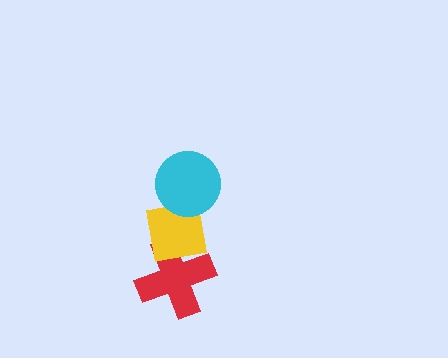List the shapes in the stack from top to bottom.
From top to bottom: the cyan circle, the yellow square, the red cross.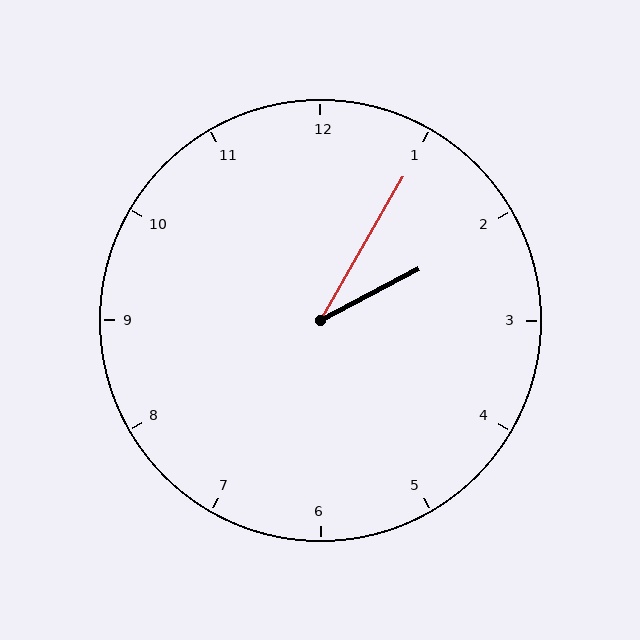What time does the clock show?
2:05.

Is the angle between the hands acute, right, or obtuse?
It is acute.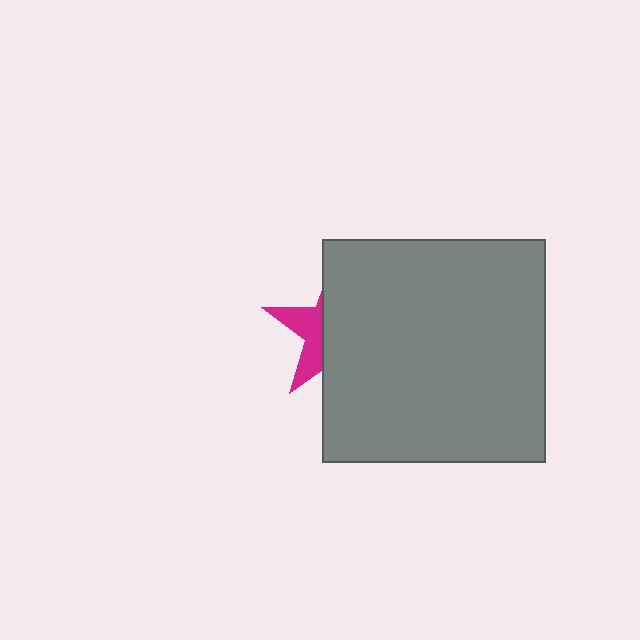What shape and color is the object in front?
The object in front is a gray square.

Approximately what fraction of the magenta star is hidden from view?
Roughly 67% of the magenta star is hidden behind the gray square.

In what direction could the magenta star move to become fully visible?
The magenta star could move left. That would shift it out from behind the gray square entirely.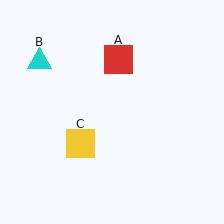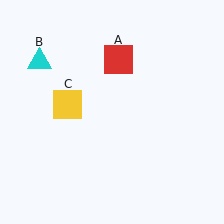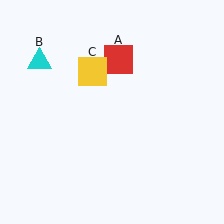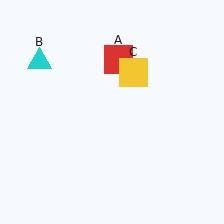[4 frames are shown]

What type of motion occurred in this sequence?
The yellow square (object C) rotated clockwise around the center of the scene.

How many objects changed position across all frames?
1 object changed position: yellow square (object C).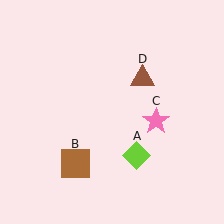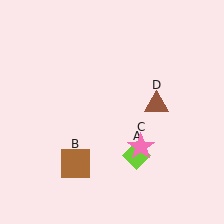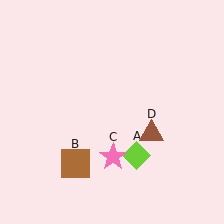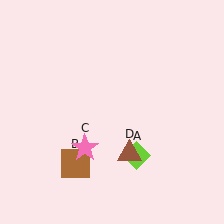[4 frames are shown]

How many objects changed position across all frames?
2 objects changed position: pink star (object C), brown triangle (object D).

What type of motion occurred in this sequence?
The pink star (object C), brown triangle (object D) rotated clockwise around the center of the scene.